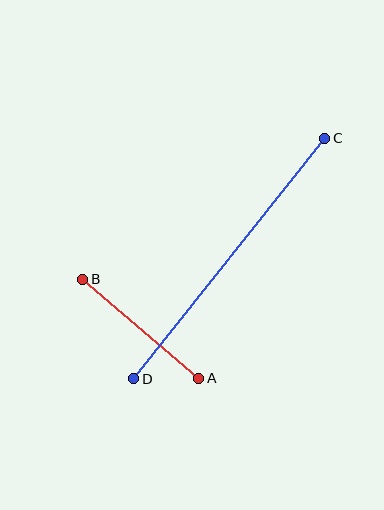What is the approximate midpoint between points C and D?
The midpoint is at approximately (229, 258) pixels.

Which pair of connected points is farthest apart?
Points C and D are farthest apart.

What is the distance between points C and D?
The distance is approximately 307 pixels.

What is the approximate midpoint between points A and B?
The midpoint is at approximately (141, 329) pixels.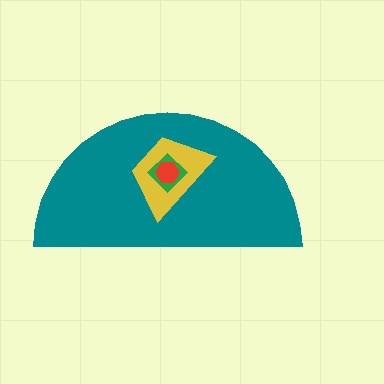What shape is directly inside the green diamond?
The red hexagon.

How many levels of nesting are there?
4.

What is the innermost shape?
The red hexagon.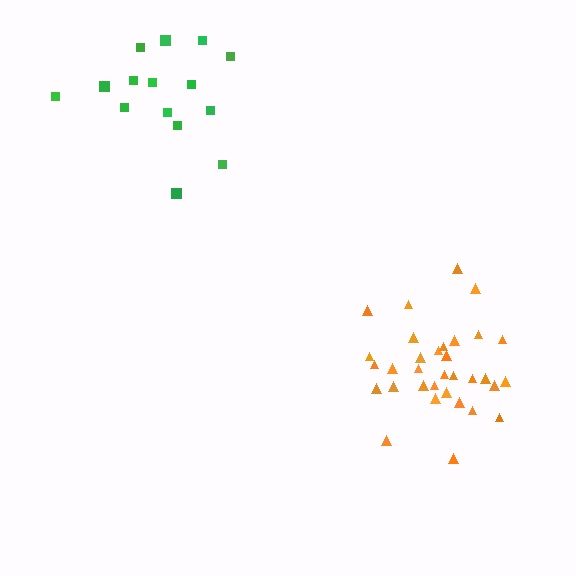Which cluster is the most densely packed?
Orange.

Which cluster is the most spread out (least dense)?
Green.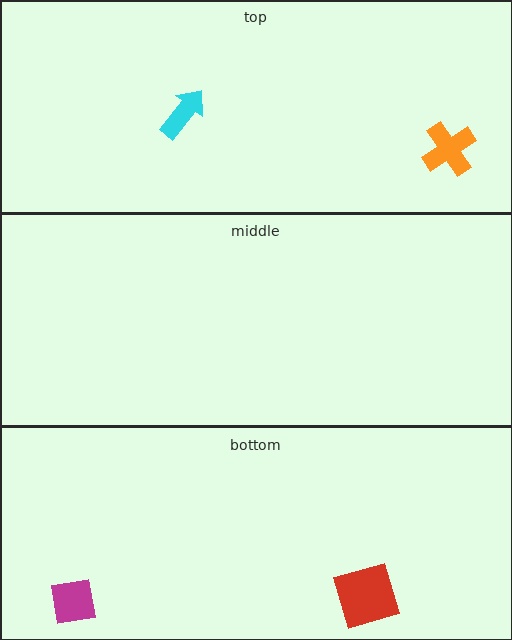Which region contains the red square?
The bottom region.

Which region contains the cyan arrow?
The top region.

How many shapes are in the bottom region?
2.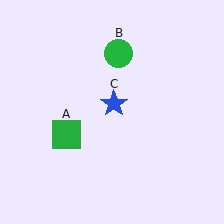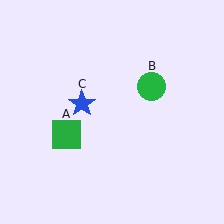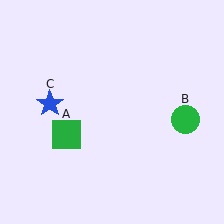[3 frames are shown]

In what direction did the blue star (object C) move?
The blue star (object C) moved left.